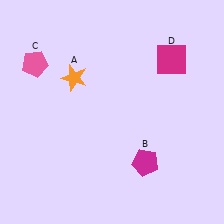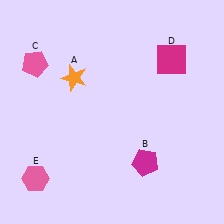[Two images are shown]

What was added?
A pink hexagon (E) was added in Image 2.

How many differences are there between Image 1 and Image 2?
There is 1 difference between the two images.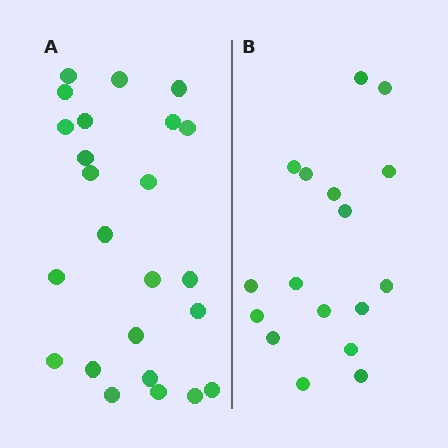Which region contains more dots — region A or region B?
Region A (the left region) has more dots.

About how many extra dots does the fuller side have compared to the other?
Region A has roughly 8 or so more dots than region B.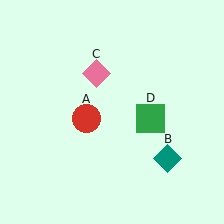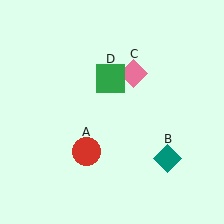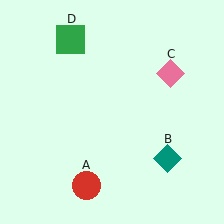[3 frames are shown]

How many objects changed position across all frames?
3 objects changed position: red circle (object A), pink diamond (object C), green square (object D).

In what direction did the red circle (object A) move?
The red circle (object A) moved down.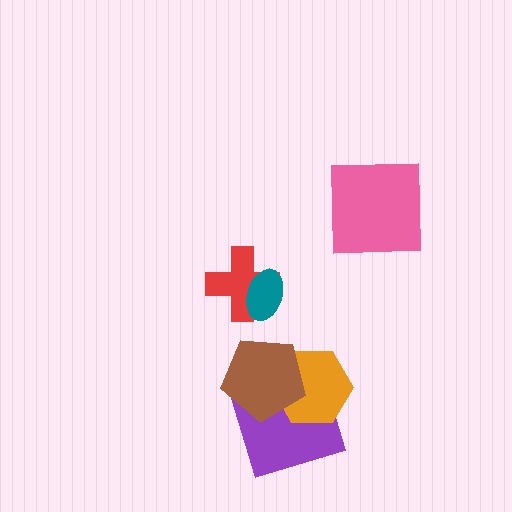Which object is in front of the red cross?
The teal ellipse is in front of the red cross.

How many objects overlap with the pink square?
0 objects overlap with the pink square.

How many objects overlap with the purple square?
2 objects overlap with the purple square.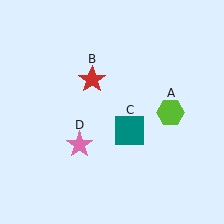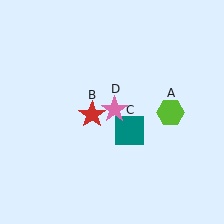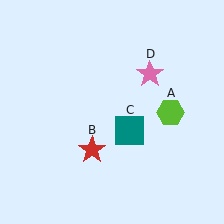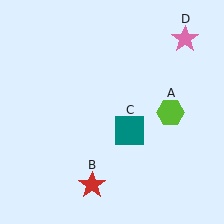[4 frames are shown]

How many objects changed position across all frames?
2 objects changed position: red star (object B), pink star (object D).